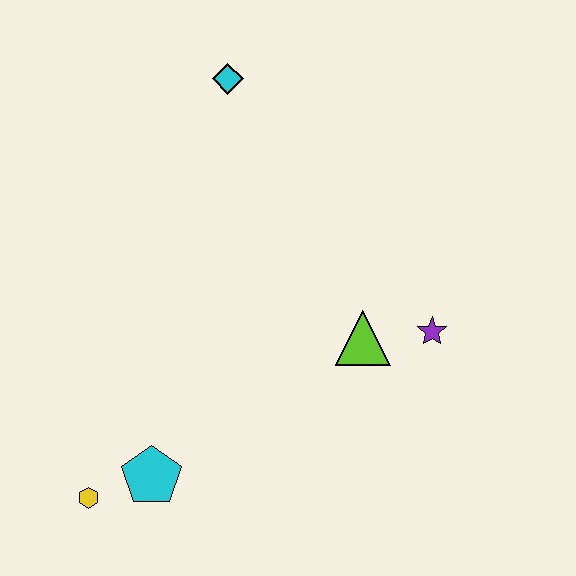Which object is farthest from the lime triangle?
The yellow hexagon is farthest from the lime triangle.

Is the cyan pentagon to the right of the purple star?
No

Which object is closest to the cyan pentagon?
The yellow hexagon is closest to the cyan pentagon.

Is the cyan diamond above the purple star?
Yes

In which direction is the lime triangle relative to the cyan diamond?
The lime triangle is below the cyan diamond.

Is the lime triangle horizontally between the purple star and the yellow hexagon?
Yes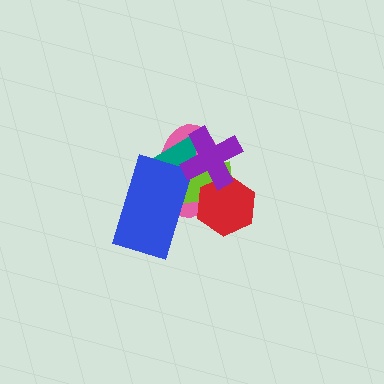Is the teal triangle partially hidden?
Yes, it is partially covered by another shape.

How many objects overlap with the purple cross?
4 objects overlap with the purple cross.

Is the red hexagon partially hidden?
Yes, it is partially covered by another shape.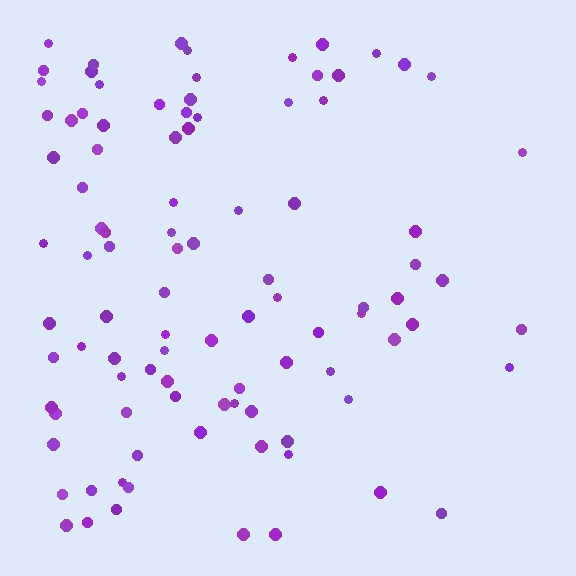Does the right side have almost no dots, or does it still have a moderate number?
Still a moderate number, just noticeably fewer than the left.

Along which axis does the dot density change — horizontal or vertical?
Horizontal.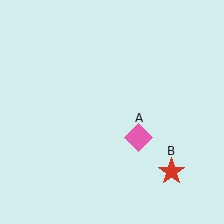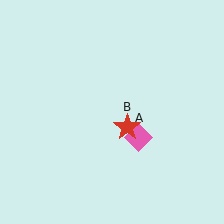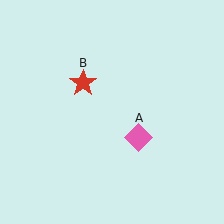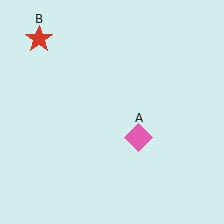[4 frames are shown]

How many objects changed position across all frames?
1 object changed position: red star (object B).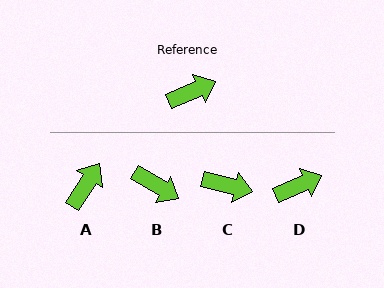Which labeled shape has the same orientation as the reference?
D.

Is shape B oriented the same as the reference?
No, it is off by about 55 degrees.